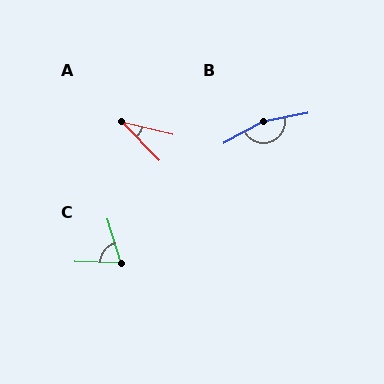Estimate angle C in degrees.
Approximately 72 degrees.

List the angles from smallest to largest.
A (31°), C (72°), B (162°).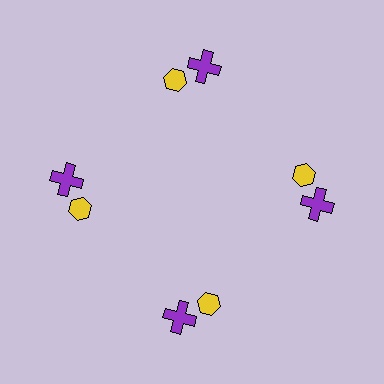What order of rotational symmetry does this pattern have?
This pattern has 4-fold rotational symmetry.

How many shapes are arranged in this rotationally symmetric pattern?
There are 8 shapes, arranged in 4 groups of 2.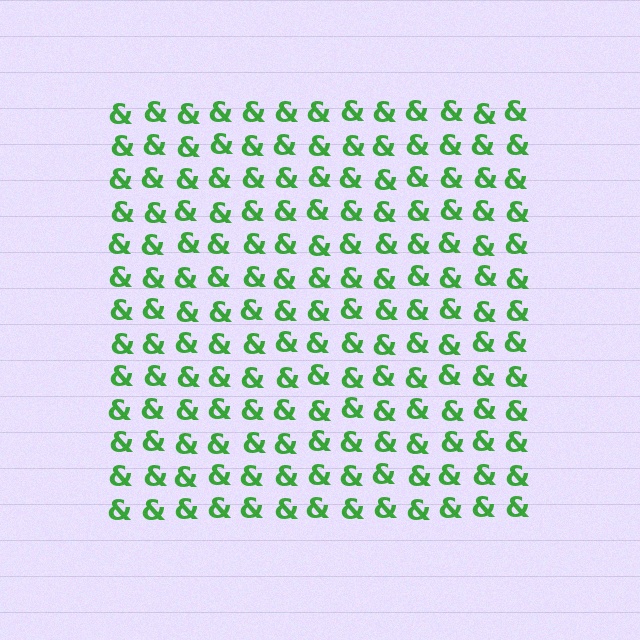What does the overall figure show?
The overall figure shows a square.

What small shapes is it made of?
It is made of small ampersands.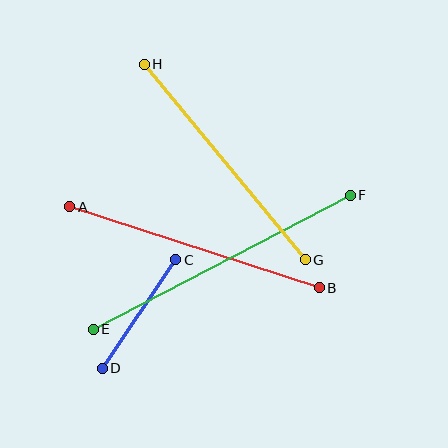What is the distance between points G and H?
The distance is approximately 253 pixels.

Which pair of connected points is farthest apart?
Points E and F are farthest apart.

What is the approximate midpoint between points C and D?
The midpoint is at approximately (139, 314) pixels.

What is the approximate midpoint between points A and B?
The midpoint is at approximately (194, 247) pixels.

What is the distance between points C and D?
The distance is approximately 131 pixels.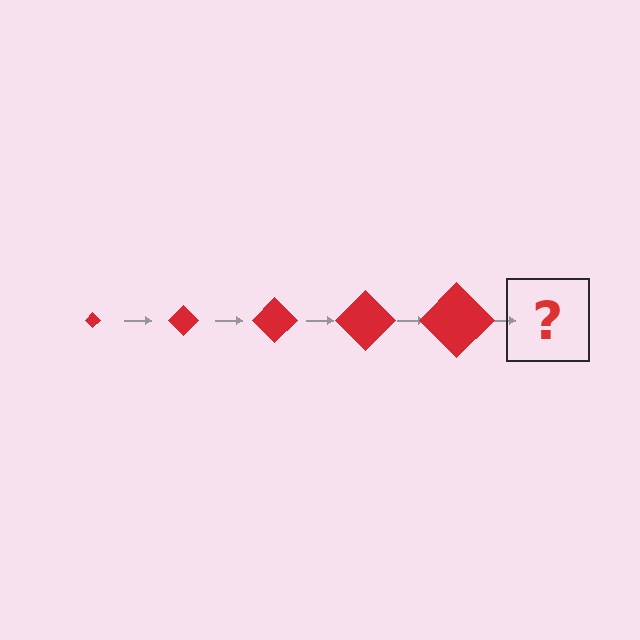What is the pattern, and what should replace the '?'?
The pattern is that the diamond gets progressively larger each step. The '?' should be a red diamond, larger than the previous one.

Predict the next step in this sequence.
The next step is a red diamond, larger than the previous one.